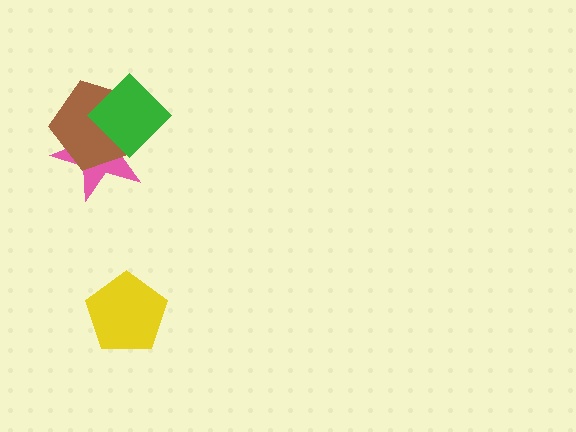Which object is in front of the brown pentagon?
The green diamond is in front of the brown pentagon.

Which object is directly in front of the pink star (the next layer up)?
The brown pentagon is directly in front of the pink star.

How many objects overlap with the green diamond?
2 objects overlap with the green diamond.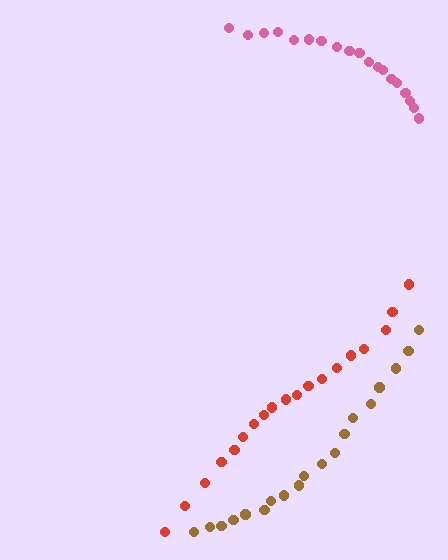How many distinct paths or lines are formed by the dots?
There are 3 distinct paths.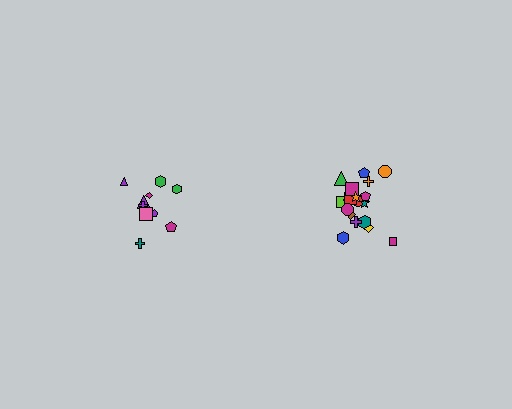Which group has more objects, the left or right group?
The right group.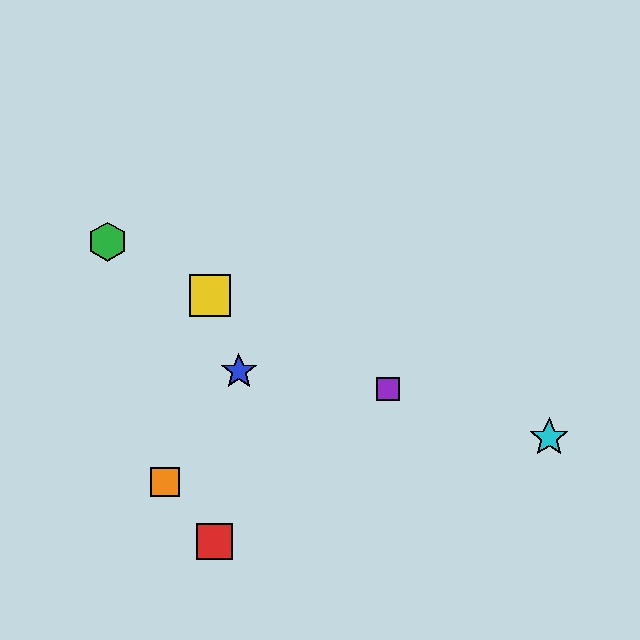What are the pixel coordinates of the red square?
The red square is at (214, 542).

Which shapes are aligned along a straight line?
The green hexagon, the yellow square, the purple square are aligned along a straight line.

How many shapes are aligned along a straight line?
3 shapes (the green hexagon, the yellow square, the purple square) are aligned along a straight line.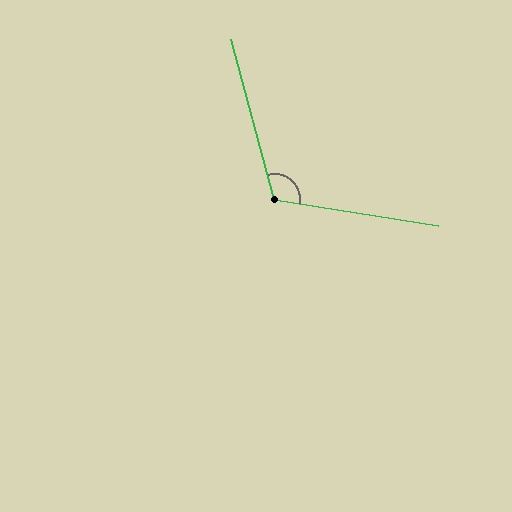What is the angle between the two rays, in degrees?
Approximately 114 degrees.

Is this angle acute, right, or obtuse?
It is obtuse.